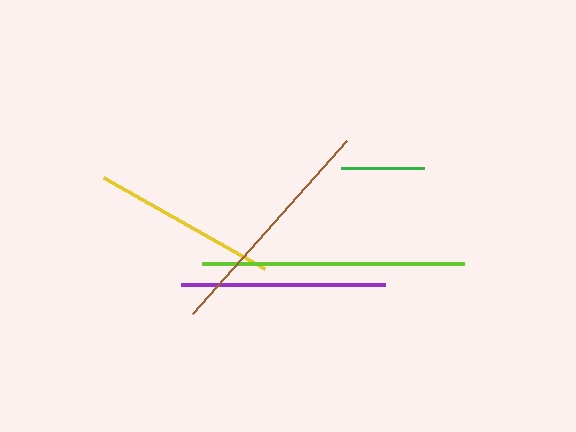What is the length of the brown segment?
The brown segment is approximately 232 pixels long.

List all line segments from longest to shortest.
From longest to shortest: lime, brown, purple, yellow, green.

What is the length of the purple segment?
The purple segment is approximately 204 pixels long.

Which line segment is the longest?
The lime line is the longest at approximately 263 pixels.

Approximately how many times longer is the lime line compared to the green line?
The lime line is approximately 3.2 times the length of the green line.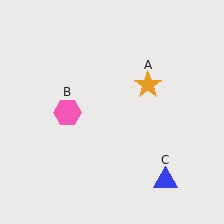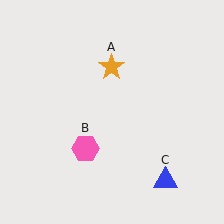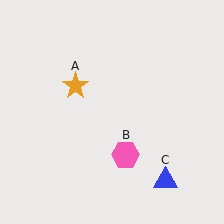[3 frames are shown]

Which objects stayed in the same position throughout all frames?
Blue triangle (object C) remained stationary.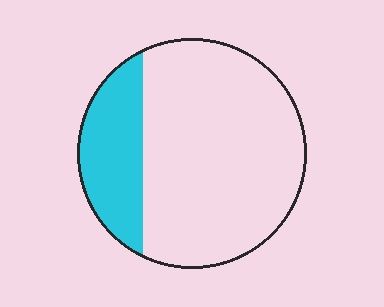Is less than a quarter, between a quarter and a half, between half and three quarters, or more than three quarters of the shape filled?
Less than a quarter.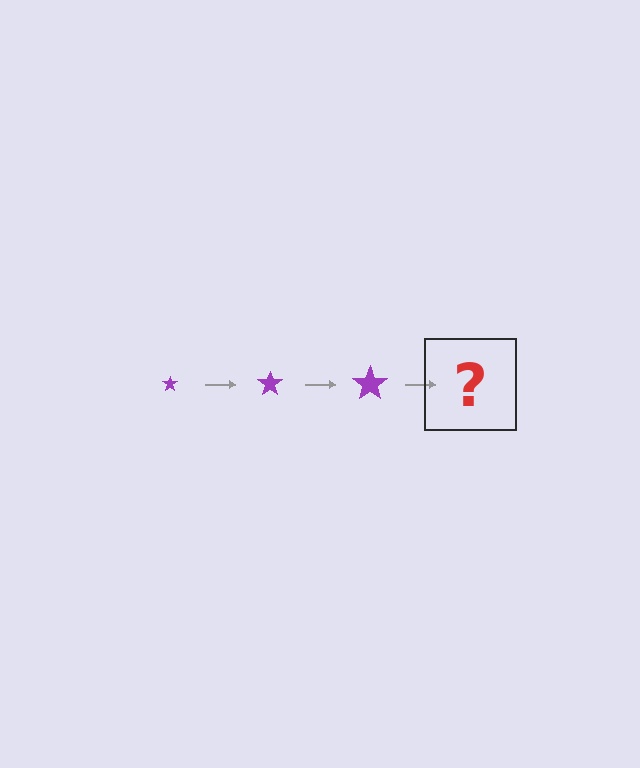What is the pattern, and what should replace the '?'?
The pattern is that the star gets progressively larger each step. The '?' should be a purple star, larger than the previous one.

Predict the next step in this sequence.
The next step is a purple star, larger than the previous one.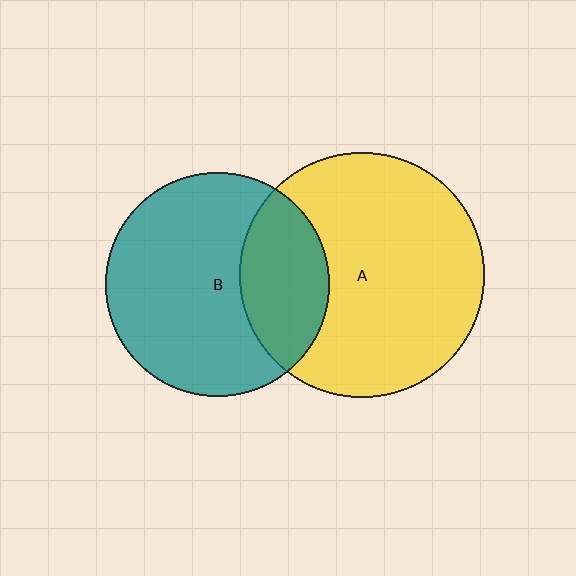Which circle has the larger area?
Circle A (yellow).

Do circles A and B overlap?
Yes.